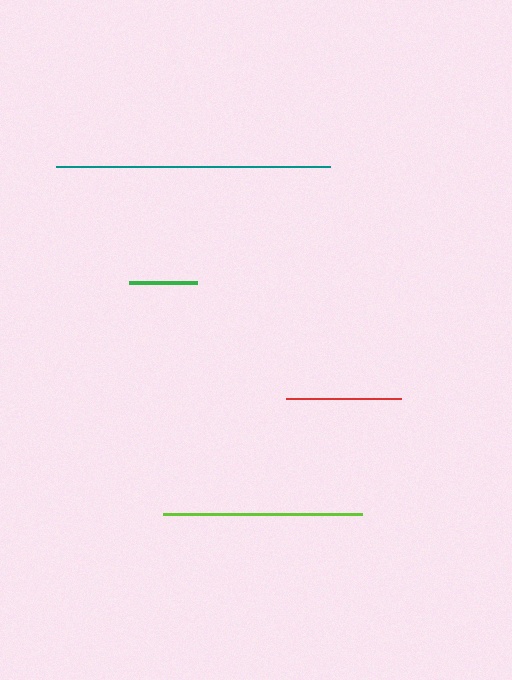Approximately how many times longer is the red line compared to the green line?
The red line is approximately 1.7 times the length of the green line.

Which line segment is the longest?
The teal line is the longest at approximately 274 pixels.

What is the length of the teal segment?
The teal segment is approximately 274 pixels long.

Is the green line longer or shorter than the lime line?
The lime line is longer than the green line.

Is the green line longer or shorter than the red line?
The red line is longer than the green line.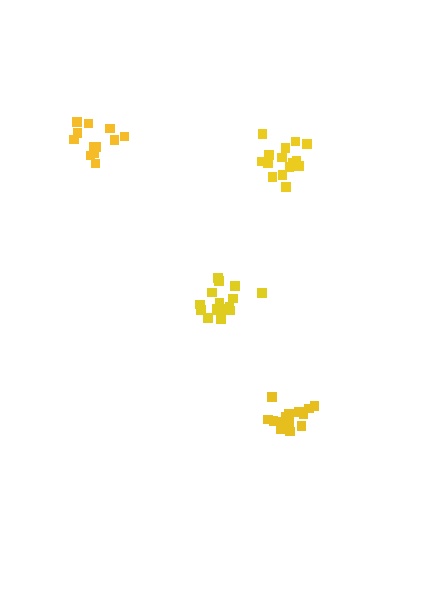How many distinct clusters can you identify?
There are 4 distinct clusters.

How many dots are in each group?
Group 1: 17 dots, Group 2: 13 dots, Group 3: 16 dots, Group 4: 15 dots (61 total).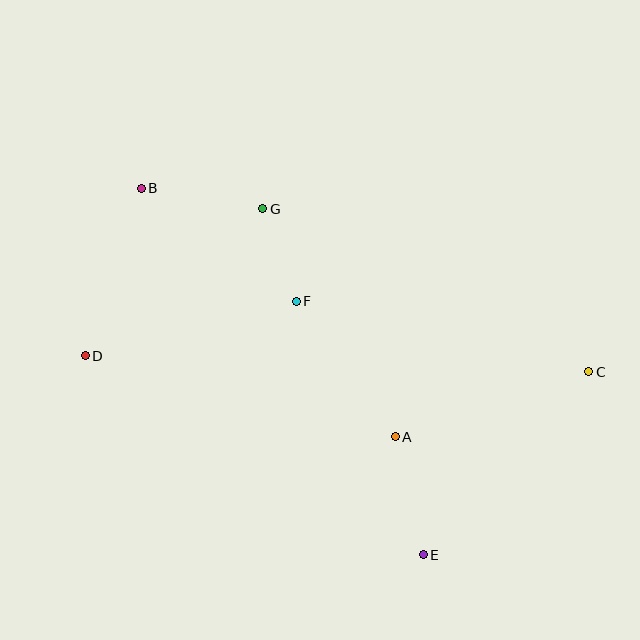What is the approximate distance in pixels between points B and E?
The distance between B and E is approximately 463 pixels.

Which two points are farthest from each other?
Points C and D are farthest from each other.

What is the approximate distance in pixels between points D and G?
The distance between D and G is approximately 230 pixels.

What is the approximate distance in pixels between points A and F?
The distance between A and F is approximately 168 pixels.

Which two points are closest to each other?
Points F and G are closest to each other.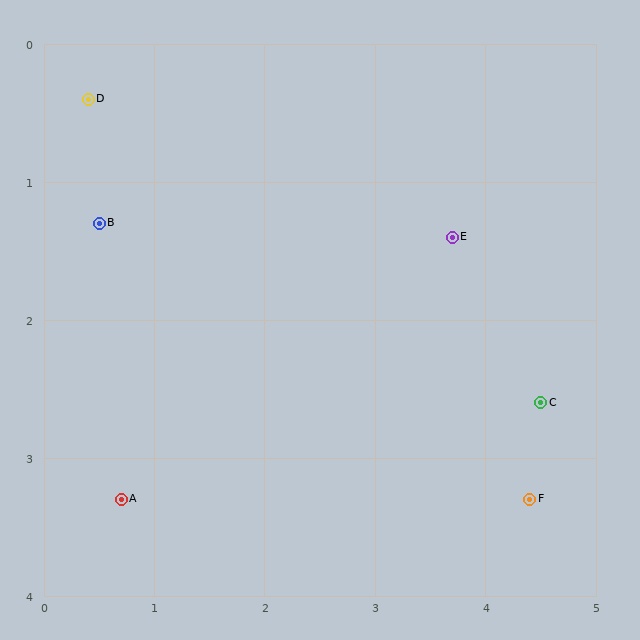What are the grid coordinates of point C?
Point C is at approximately (4.5, 2.6).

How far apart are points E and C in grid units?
Points E and C are about 1.4 grid units apart.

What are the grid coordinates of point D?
Point D is at approximately (0.4, 0.4).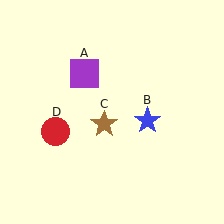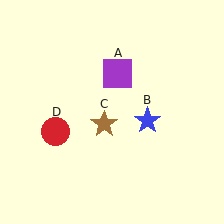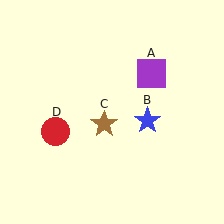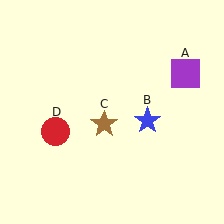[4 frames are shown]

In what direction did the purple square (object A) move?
The purple square (object A) moved right.